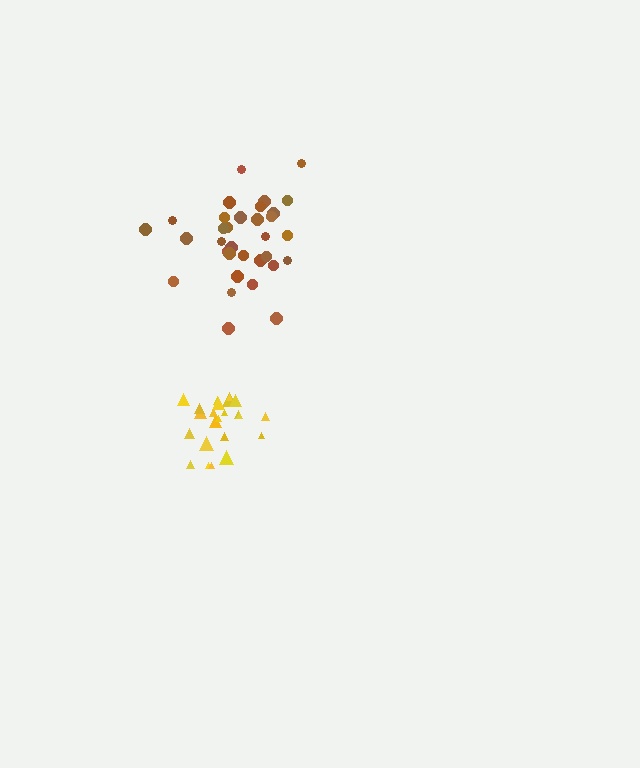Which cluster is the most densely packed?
Yellow.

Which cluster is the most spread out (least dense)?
Brown.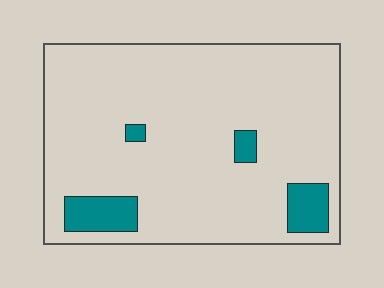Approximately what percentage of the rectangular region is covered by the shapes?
Approximately 10%.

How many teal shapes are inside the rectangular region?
4.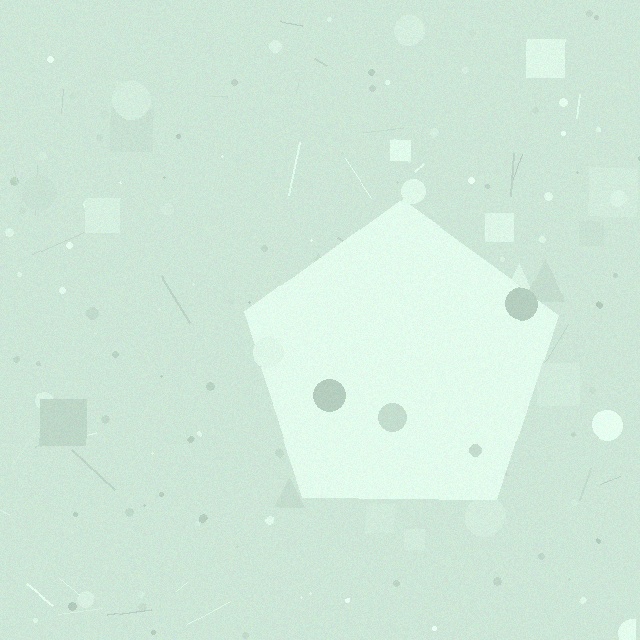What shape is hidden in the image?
A pentagon is hidden in the image.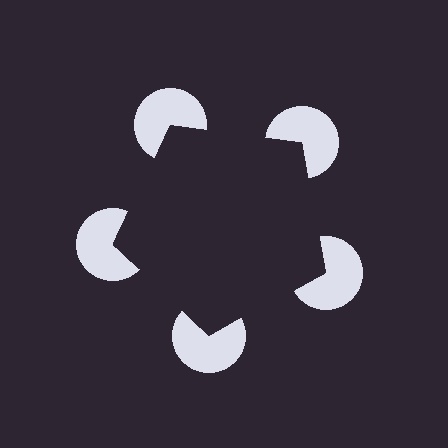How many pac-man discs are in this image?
There are 5 — one at each vertex of the illusory pentagon.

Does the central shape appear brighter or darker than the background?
It typically appears slightly darker than the background, even though no actual brightness change is drawn.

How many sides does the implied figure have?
5 sides.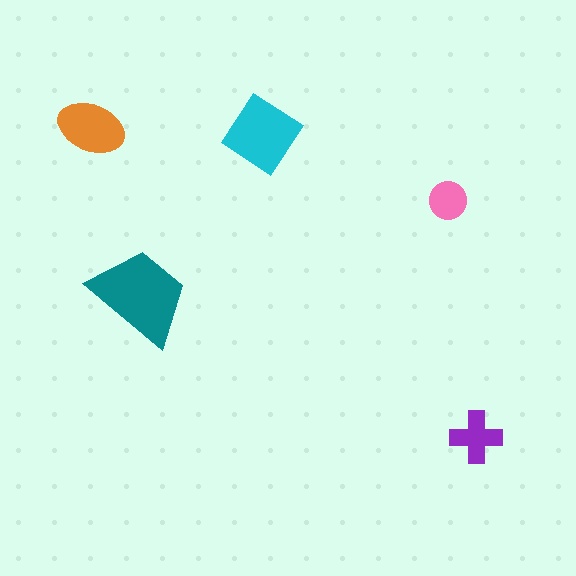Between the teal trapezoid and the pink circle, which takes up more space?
The teal trapezoid.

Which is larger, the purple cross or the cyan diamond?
The cyan diamond.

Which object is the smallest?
The pink circle.